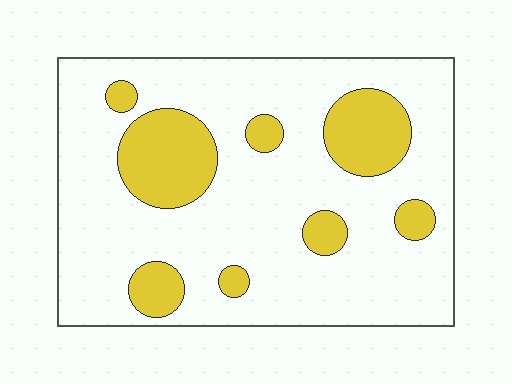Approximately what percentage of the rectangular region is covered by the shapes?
Approximately 20%.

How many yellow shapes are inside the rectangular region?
8.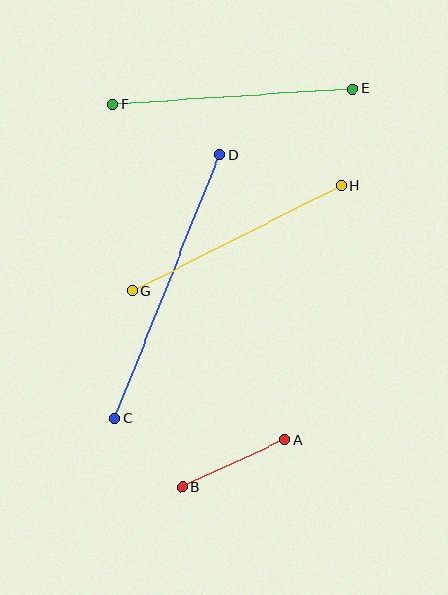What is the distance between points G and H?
The distance is approximately 234 pixels.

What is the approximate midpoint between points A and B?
The midpoint is at approximately (234, 464) pixels.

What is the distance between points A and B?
The distance is approximately 112 pixels.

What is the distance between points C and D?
The distance is approximately 284 pixels.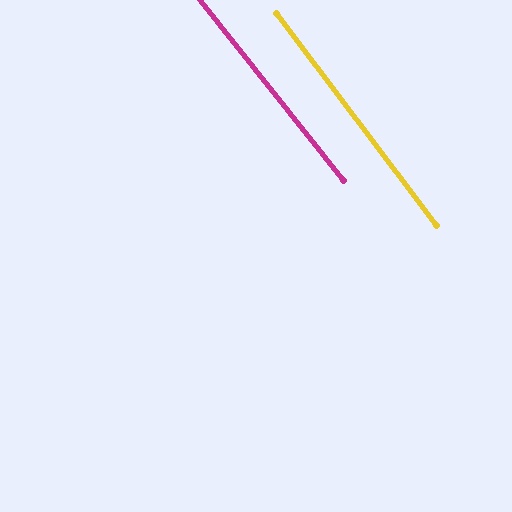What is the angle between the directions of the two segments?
Approximately 1 degree.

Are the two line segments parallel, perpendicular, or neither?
Parallel — their directions differ by only 1.3°.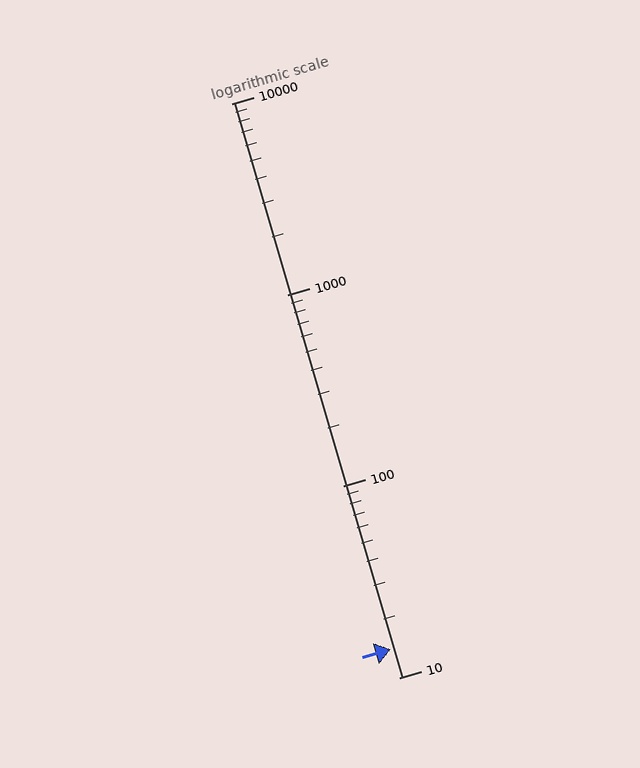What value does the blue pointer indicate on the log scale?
The pointer indicates approximately 14.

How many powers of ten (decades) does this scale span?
The scale spans 3 decades, from 10 to 10000.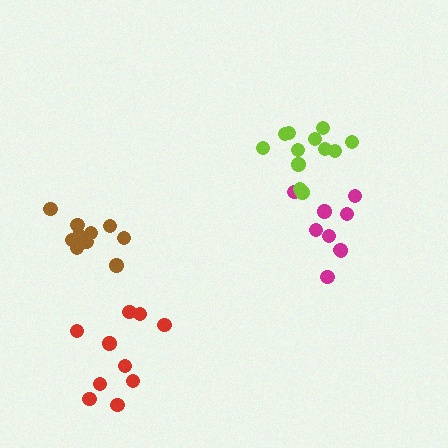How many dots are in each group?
Group 1: 9 dots, Group 2: 10 dots, Group 3: 12 dots, Group 4: 10 dots (41 total).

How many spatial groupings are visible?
There are 4 spatial groupings.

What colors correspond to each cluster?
The clusters are colored: magenta, brown, lime, red.